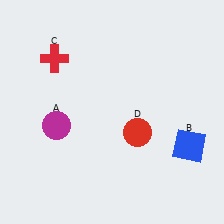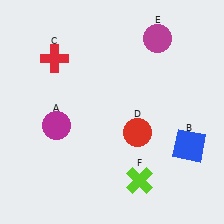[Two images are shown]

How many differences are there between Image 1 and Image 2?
There are 2 differences between the two images.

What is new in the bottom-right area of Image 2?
A lime cross (F) was added in the bottom-right area of Image 2.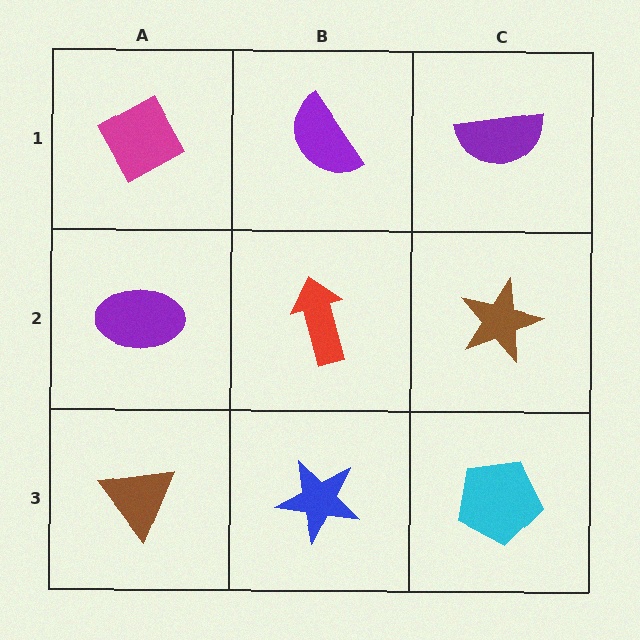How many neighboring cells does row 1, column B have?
3.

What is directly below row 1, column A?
A purple ellipse.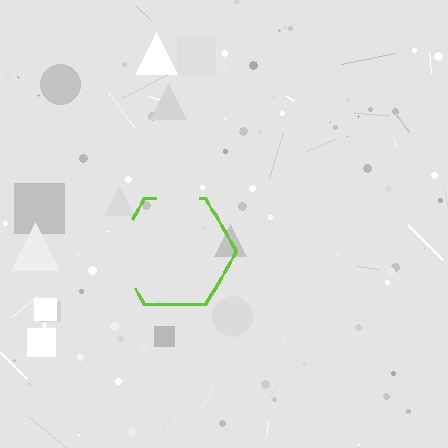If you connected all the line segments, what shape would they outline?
They would outline a hexagon.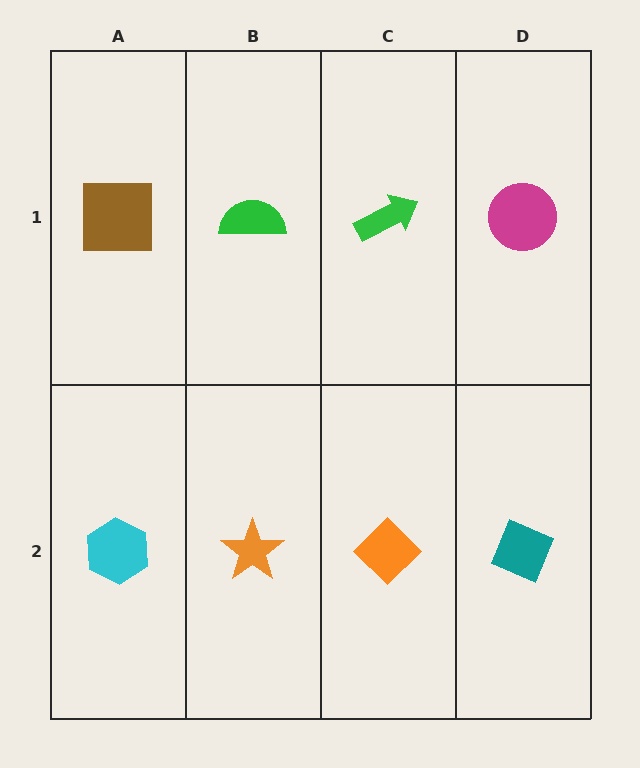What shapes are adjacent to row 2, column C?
A green arrow (row 1, column C), an orange star (row 2, column B), a teal diamond (row 2, column D).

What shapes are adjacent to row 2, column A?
A brown square (row 1, column A), an orange star (row 2, column B).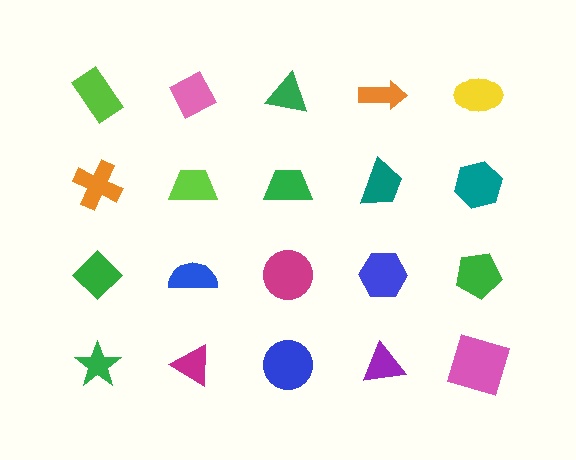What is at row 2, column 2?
A lime trapezoid.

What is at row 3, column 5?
A green pentagon.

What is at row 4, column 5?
A pink square.